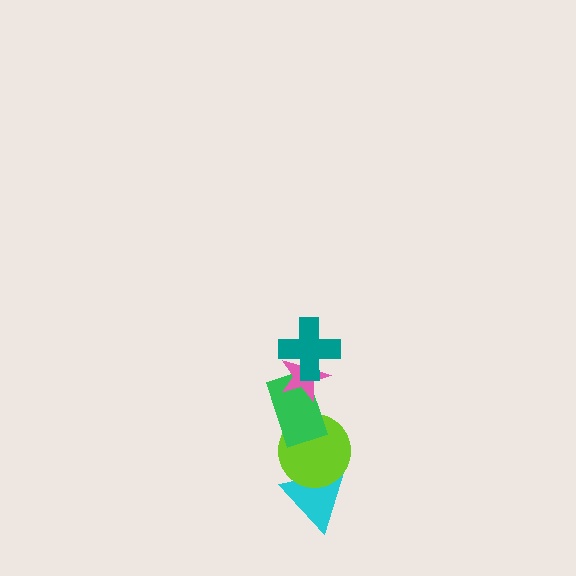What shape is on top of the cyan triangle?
The lime circle is on top of the cyan triangle.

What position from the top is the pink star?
The pink star is 2nd from the top.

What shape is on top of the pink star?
The teal cross is on top of the pink star.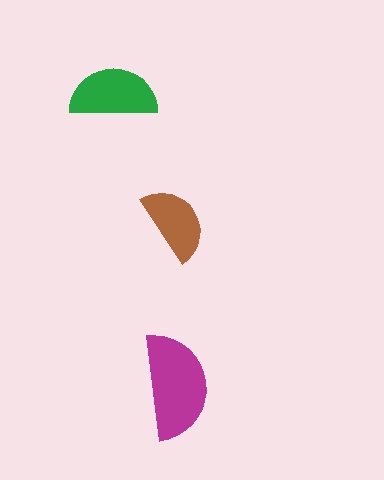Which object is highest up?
The green semicircle is topmost.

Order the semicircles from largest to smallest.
the magenta one, the green one, the brown one.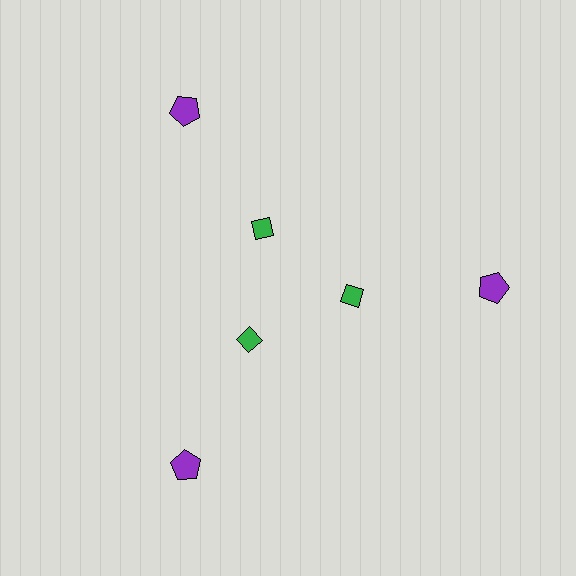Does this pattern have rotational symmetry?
Yes, this pattern has 3-fold rotational symmetry. It looks the same after rotating 120 degrees around the center.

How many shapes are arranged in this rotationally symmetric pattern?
There are 6 shapes, arranged in 3 groups of 2.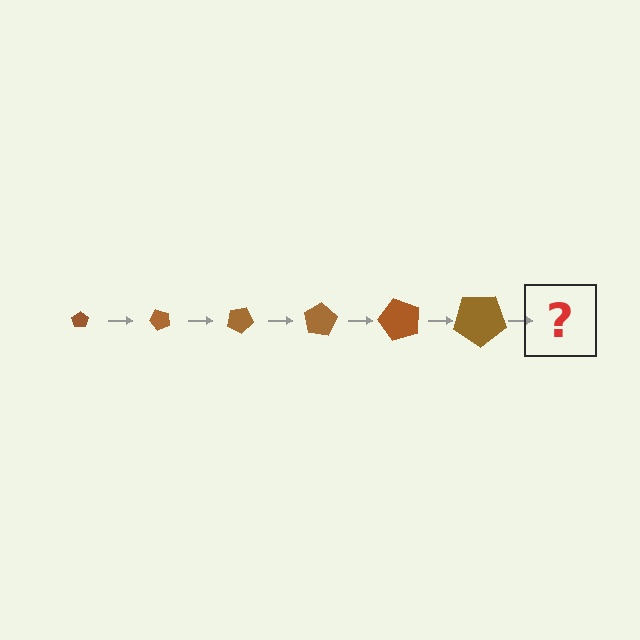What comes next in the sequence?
The next element should be a pentagon, larger than the previous one and rotated 300 degrees from the start.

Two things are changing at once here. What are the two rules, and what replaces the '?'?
The two rules are that the pentagon grows larger each step and it rotates 50 degrees each step. The '?' should be a pentagon, larger than the previous one and rotated 300 degrees from the start.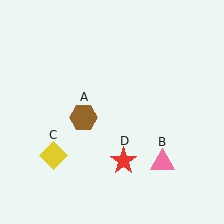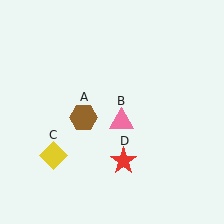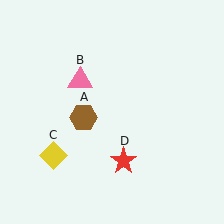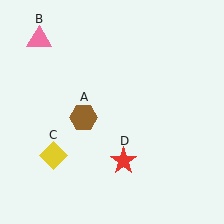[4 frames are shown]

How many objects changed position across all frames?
1 object changed position: pink triangle (object B).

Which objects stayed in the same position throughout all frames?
Brown hexagon (object A) and yellow diamond (object C) and red star (object D) remained stationary.